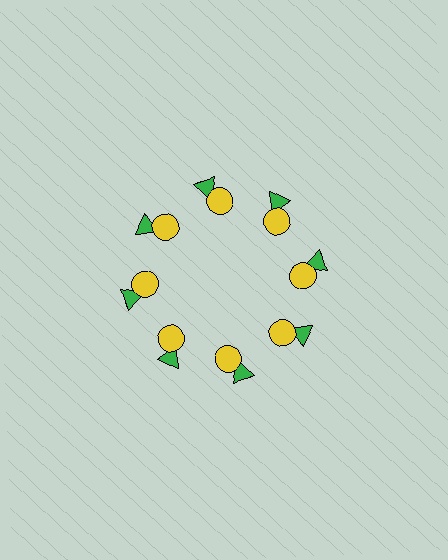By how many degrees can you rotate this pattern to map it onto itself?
The pattern maps onto itself every 45 degrees of rotation.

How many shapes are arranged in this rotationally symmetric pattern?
There are 16 shapes, arranged in 8 groups of 2.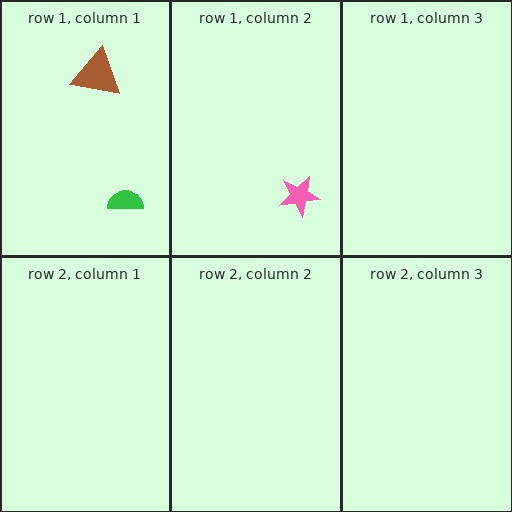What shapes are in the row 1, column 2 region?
The pink star.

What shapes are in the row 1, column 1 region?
The green semicircle, the brown triangle.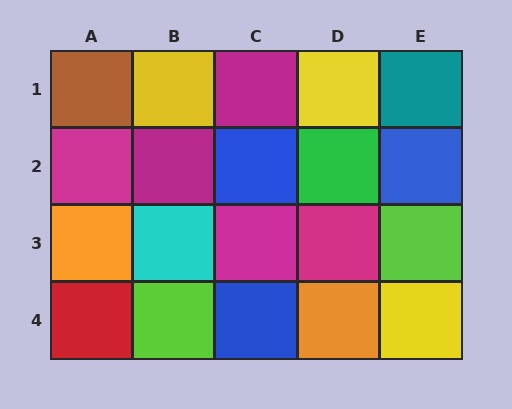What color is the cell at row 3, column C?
Magenta.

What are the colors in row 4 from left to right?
Red, lime, blue, orange, yellow.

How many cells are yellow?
3 cells are yellow.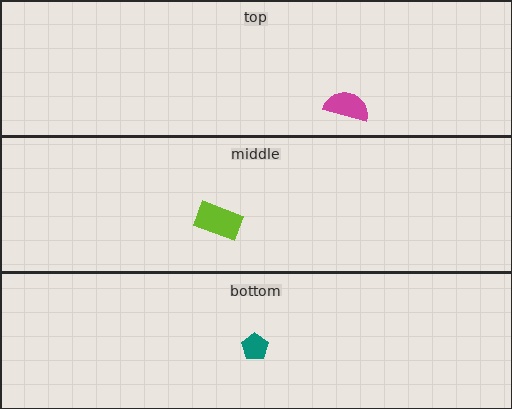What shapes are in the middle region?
The lime rectangle.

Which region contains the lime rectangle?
The middle region.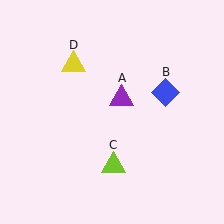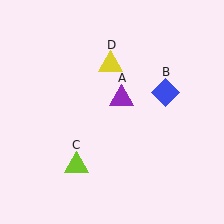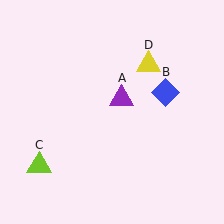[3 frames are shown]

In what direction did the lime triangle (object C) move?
The lime triangle (object C) moved left.